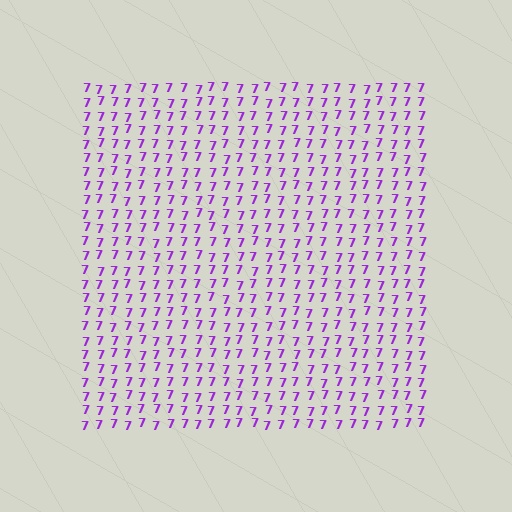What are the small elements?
The small elements are digit 7's.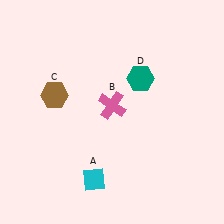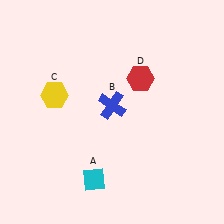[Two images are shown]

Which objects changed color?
B changed from pink to blue. C changed from brown to yellow. D changed from teal to red.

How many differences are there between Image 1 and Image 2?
There are 3 differences between the two images.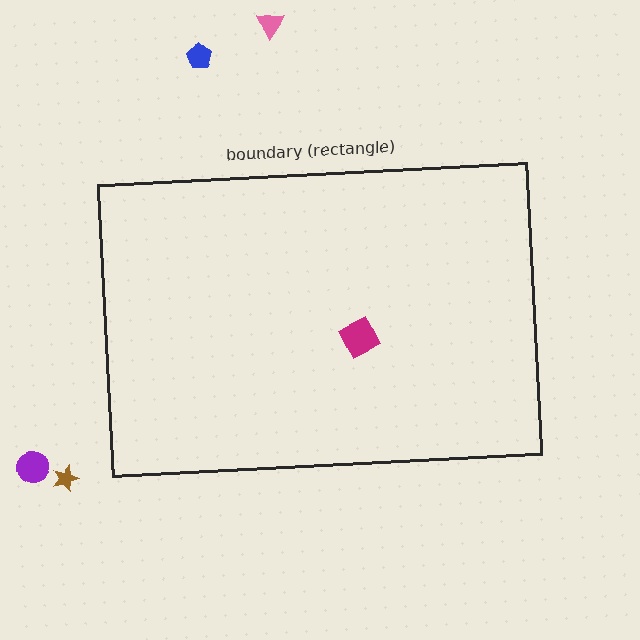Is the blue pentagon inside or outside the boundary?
Outside.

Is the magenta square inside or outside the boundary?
Inside.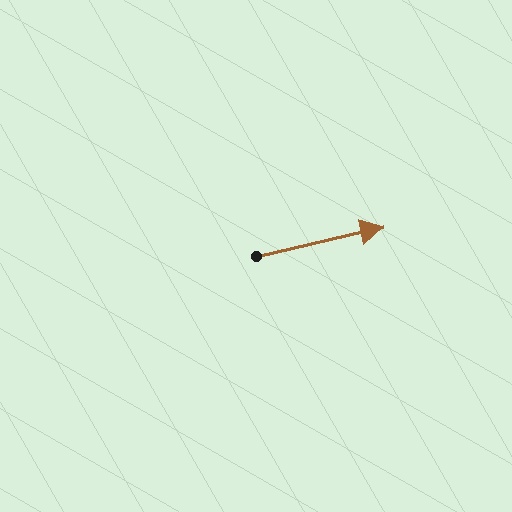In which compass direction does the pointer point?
East.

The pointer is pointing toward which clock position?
Roughly 3 o'clock.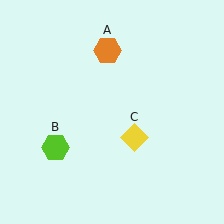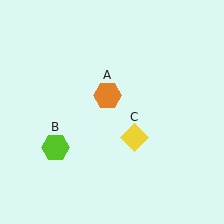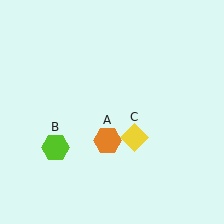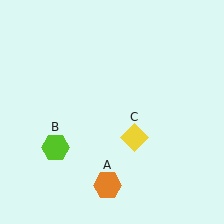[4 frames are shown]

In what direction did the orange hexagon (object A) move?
The orange hexagon (object A) moved down.